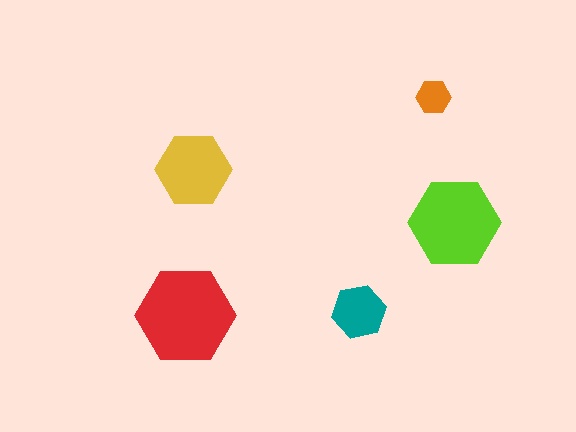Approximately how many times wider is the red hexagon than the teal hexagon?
About 2 times wider.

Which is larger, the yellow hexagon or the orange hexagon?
The yellow one.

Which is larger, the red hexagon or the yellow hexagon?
The red one.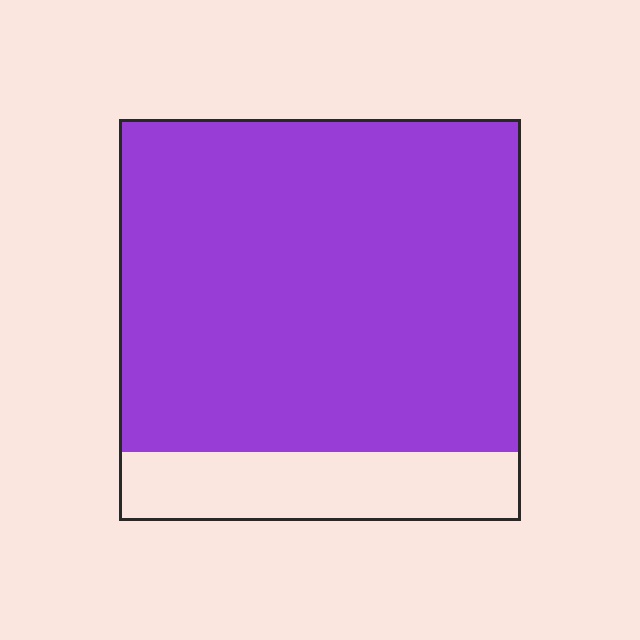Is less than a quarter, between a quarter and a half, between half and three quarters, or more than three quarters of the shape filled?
More than three quarters.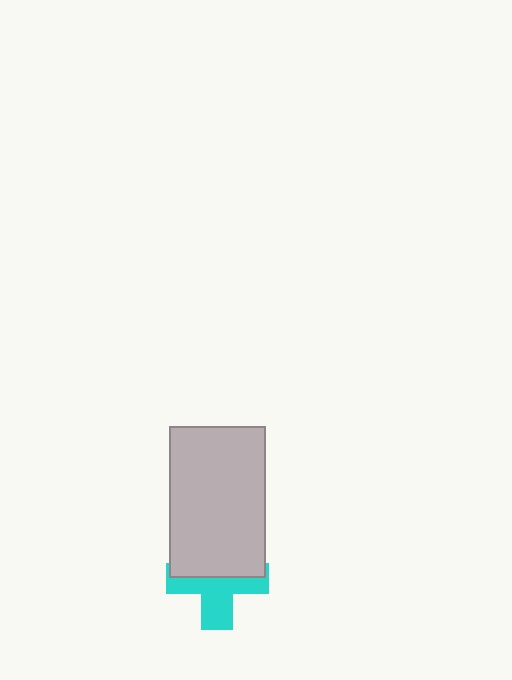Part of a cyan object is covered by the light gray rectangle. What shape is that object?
It is a cross.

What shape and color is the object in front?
The object in front is a light gray rectangle.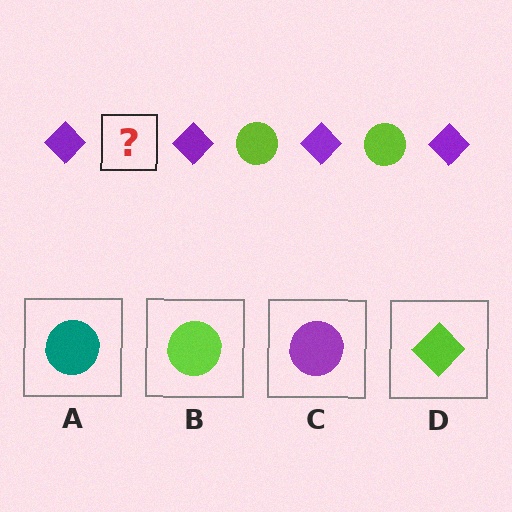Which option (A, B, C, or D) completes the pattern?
B.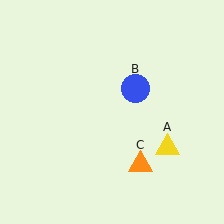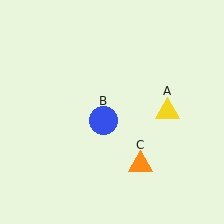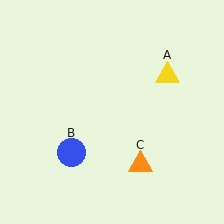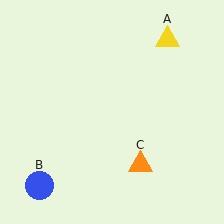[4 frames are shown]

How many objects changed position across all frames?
2 objects changed position: yellow triangle (object A), blue circle (object B).